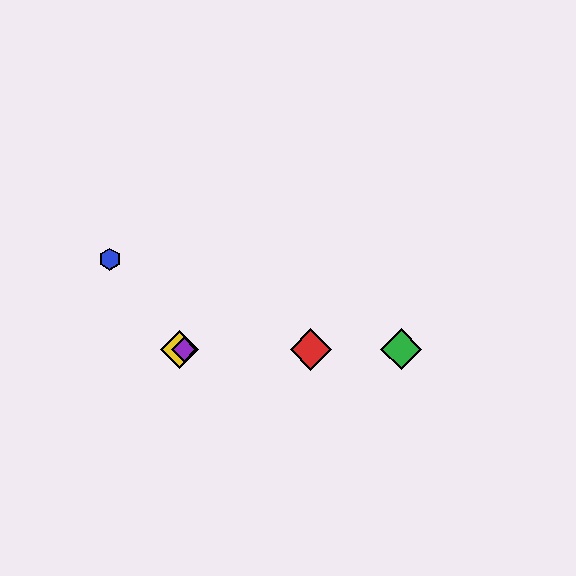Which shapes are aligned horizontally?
The red diamond, the green diamond, the yellow diamond, the purple diamond are aligned horizontally.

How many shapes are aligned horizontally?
4 shapes (the red diamond, the green diamond, the yellow diamond, the purple diamond) are aligned horizontally.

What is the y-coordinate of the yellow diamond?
The yellow diamond is at y≈349.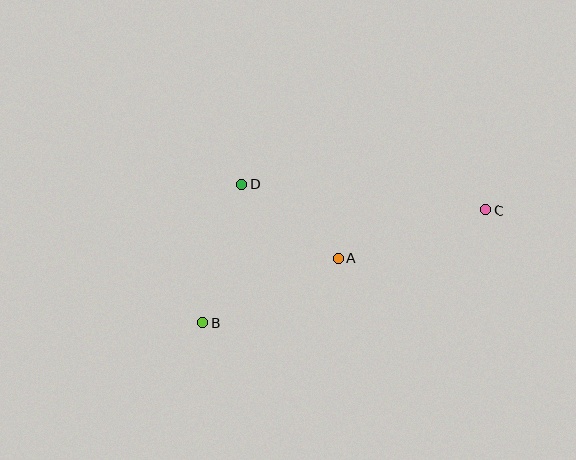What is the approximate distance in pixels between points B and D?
The distance between B and D is approximately 144 pixels.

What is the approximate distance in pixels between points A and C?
The distance between A and C is approximately 155 pixels.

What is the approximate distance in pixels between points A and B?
The distance between A and B is approximately 150 pixels.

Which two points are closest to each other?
Points A and D are closest to each other.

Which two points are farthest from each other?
Points B and C are farthest from each other.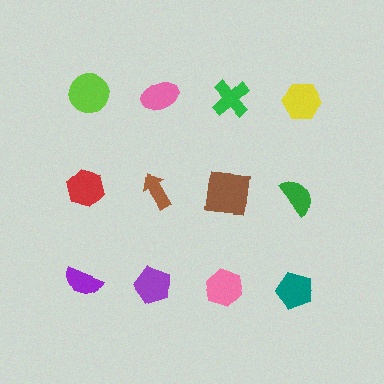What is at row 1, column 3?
A green cross.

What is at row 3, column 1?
A purple semicircle.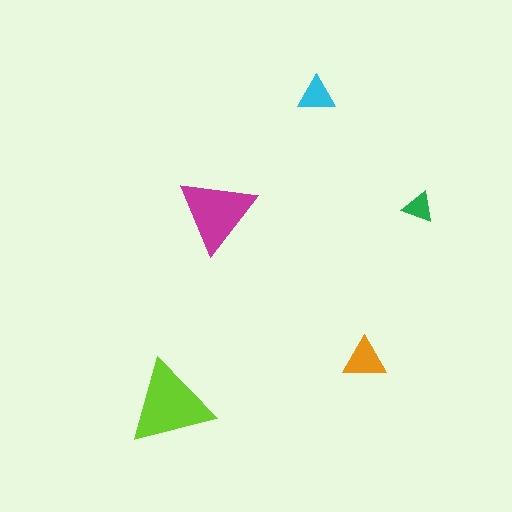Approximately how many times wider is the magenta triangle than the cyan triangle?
About 2 times wider.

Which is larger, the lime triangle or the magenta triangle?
The lime one.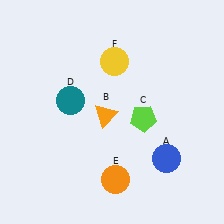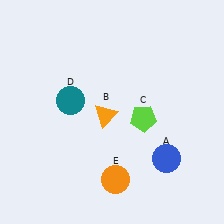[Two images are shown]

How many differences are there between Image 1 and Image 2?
There is 1 difference between the two images.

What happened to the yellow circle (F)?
The yellow circle (F) was removed in Image 2. It was in the top-right area of Image 1.